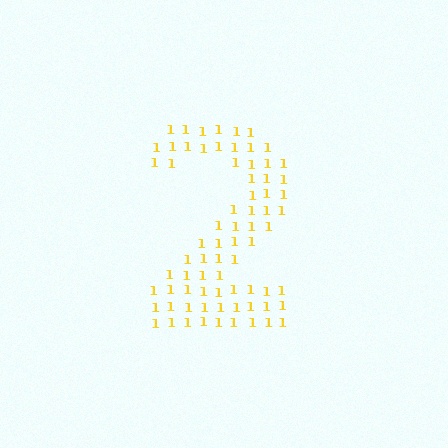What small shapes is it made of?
It is made of small digit 1's.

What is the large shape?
The large shape is the digit 2.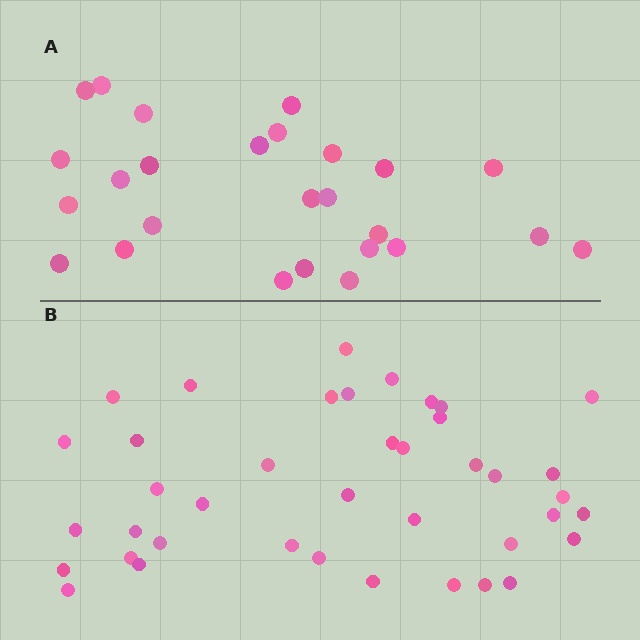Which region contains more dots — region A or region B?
Region B (the bottom region) has more dots.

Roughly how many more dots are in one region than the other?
Region B has approximately 15 more dots than region A.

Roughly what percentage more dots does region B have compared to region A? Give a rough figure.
About 55% more.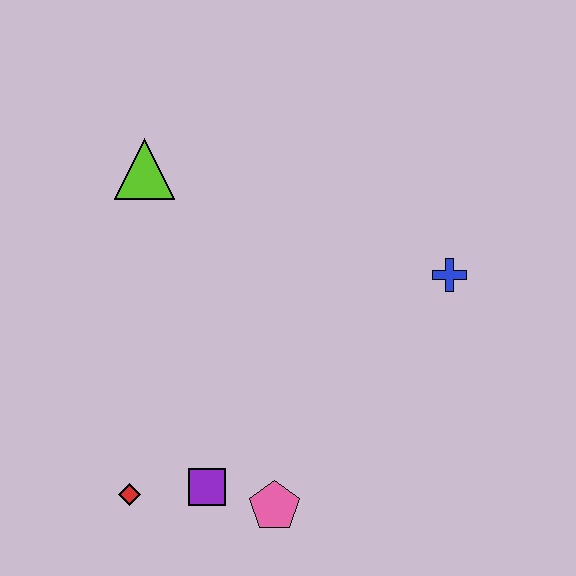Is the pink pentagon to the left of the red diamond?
No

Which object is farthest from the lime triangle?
The pink pentagon is farthest from the lime triangle.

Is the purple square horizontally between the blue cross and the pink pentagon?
No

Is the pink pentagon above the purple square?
No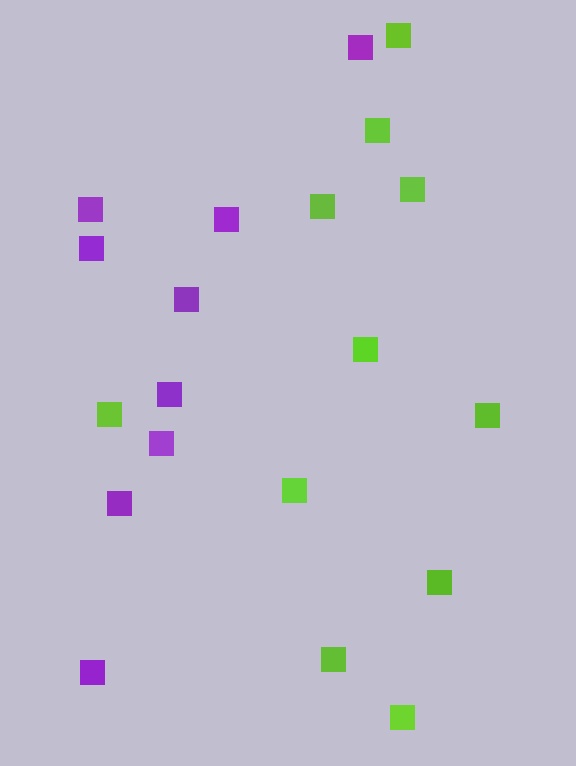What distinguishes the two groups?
There are 2 groups: one group of purple squares (9) and one group of lime squares (11).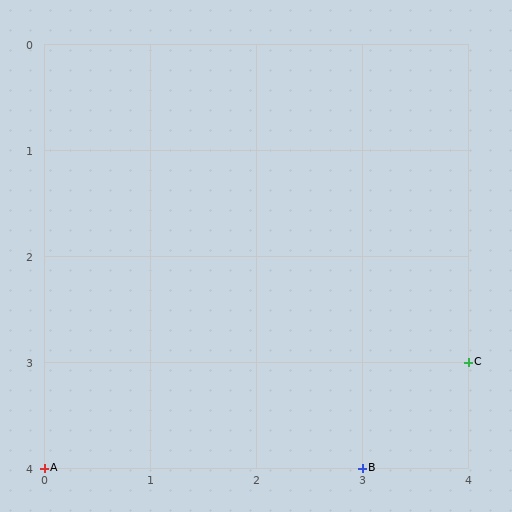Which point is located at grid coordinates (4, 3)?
Point C is at (4, 3).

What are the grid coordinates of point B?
Point B is at grid coordinates (3, 4).